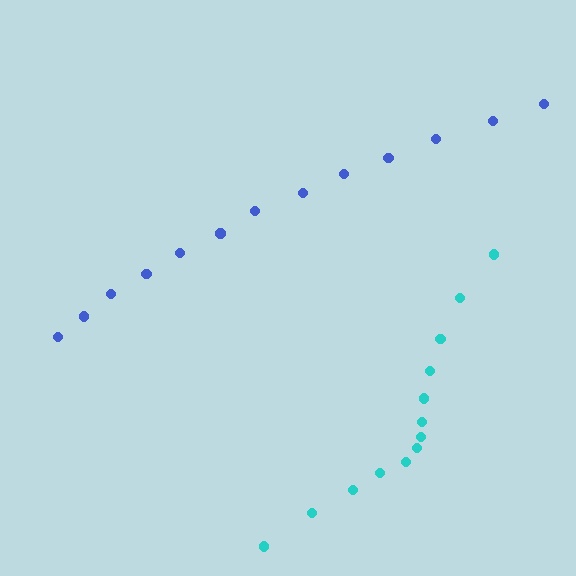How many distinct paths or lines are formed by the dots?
There are 2 distinct paths.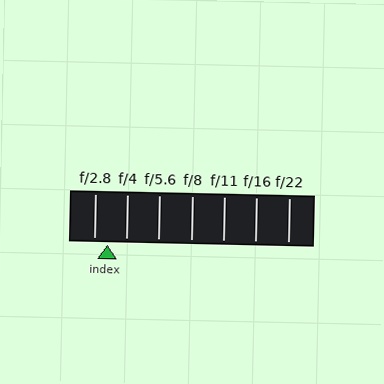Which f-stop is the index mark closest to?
The index mark is closest to f/2.8.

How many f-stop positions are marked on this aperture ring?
There are 7 f-stop positions marked.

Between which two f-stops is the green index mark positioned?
The index mark is between f/2.8 and f/4.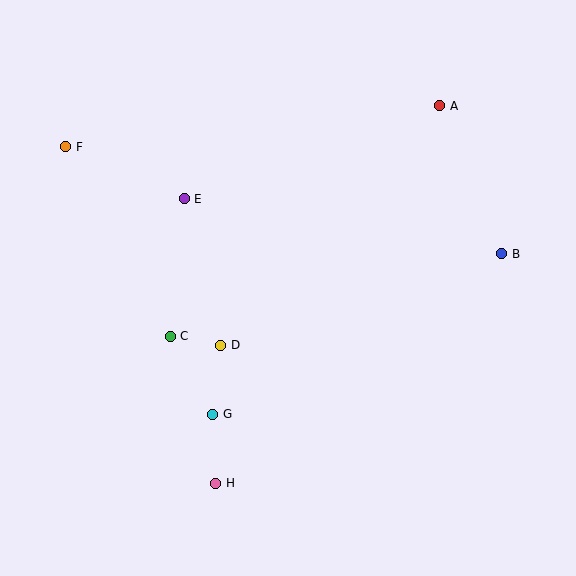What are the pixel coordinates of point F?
Point F is at (66, 147).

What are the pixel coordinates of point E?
Point E is at (184, 199).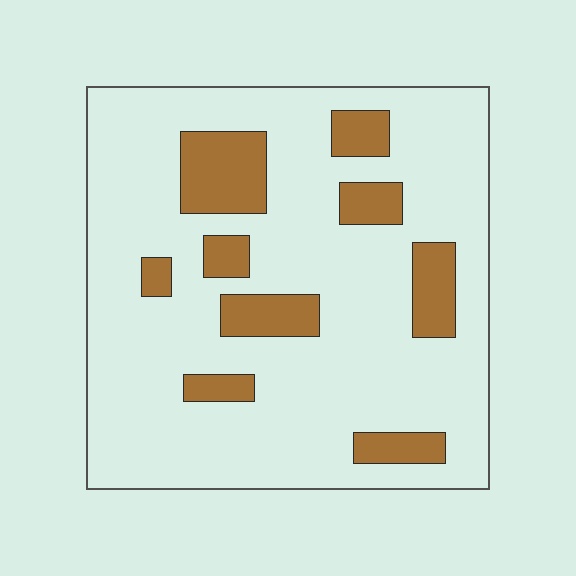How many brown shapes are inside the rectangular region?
9.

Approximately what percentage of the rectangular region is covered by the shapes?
Approximately 20%.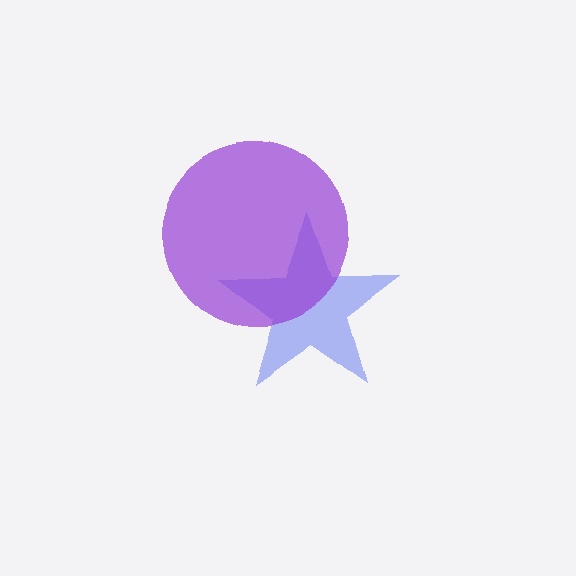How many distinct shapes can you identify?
There are 2 distinct shapes: a blue star, a purple circle.